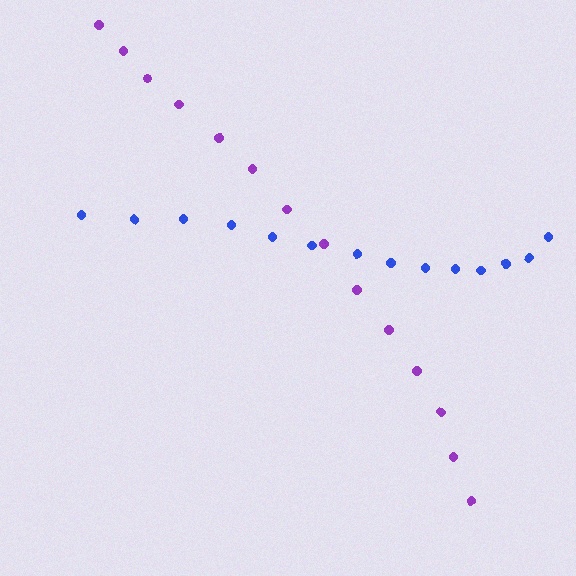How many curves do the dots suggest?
There are 2 distinct paths.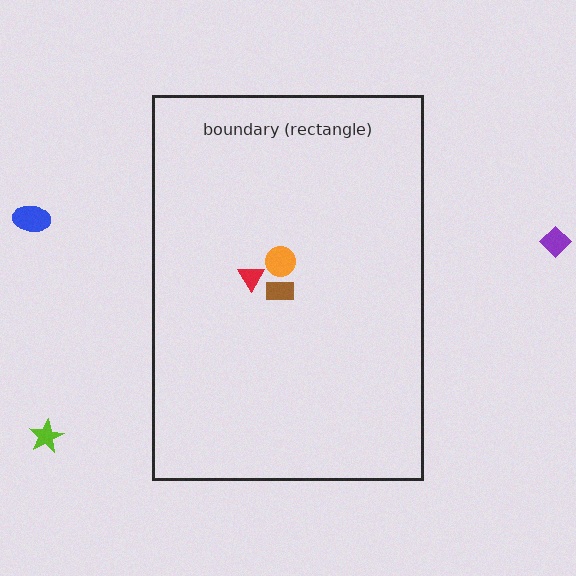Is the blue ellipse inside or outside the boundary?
Outside.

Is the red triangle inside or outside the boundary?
Inside.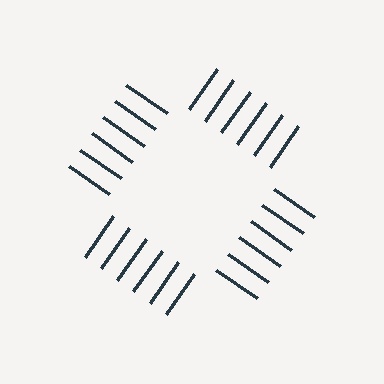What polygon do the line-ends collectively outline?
An illusory square — the line segments terminate on its edges but no continuous stroke is drawn.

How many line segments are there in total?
24 — 6 along each of the 4 edges.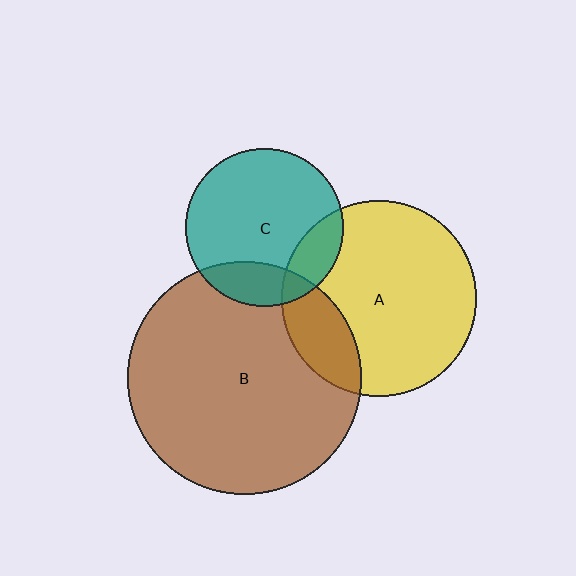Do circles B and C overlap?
Yes.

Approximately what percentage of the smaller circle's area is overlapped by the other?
Approximately 20%.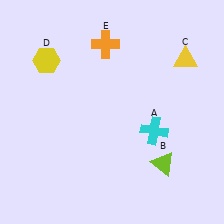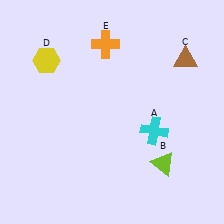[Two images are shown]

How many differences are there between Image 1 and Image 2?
There is 1 difference between the two images.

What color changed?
The triangle (C) changed from yellow in Image 1 to brown in Image 2.